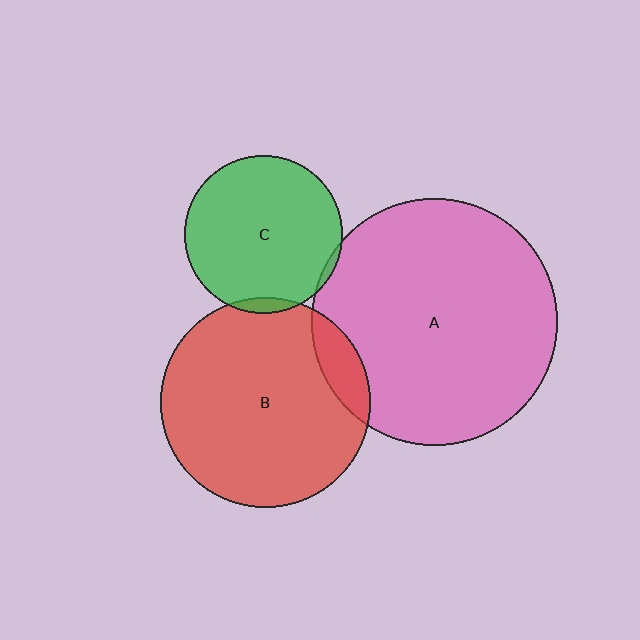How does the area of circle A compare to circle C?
Approximately 2.4 times.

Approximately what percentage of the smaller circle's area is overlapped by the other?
Approximately 5%.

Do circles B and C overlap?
Yes.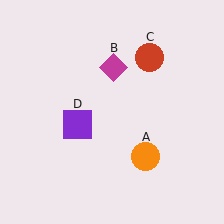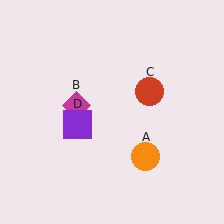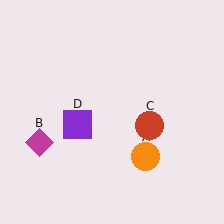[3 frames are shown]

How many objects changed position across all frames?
2 objects changed position: magenta diamond (object B), red circle (object C).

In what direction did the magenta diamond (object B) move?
The magenta diamond (object B) moved down and to the left.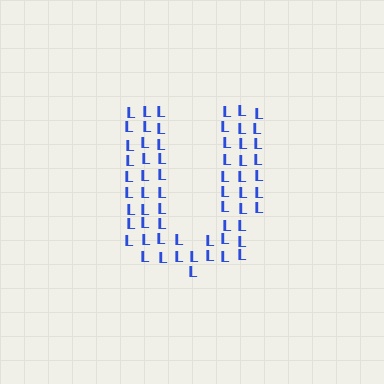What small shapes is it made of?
It is made of small letter L's.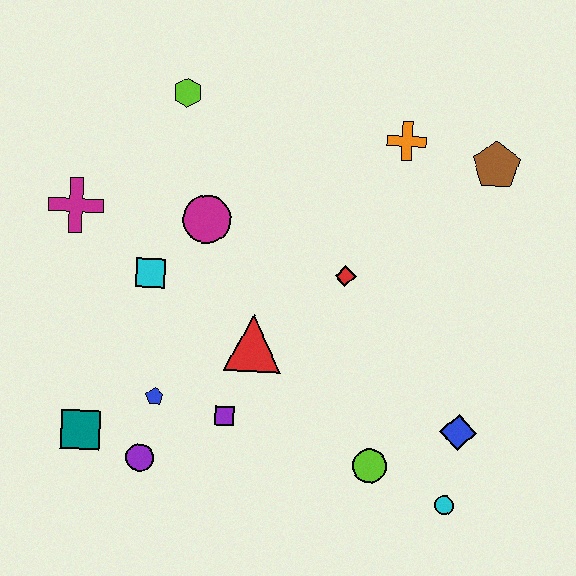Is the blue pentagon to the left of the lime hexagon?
Yes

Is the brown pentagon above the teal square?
Yes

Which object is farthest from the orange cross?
The teal square is farthest from the orange cross.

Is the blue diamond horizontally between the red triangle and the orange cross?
No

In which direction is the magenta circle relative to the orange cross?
The magenta circle is to the left of the orange cross.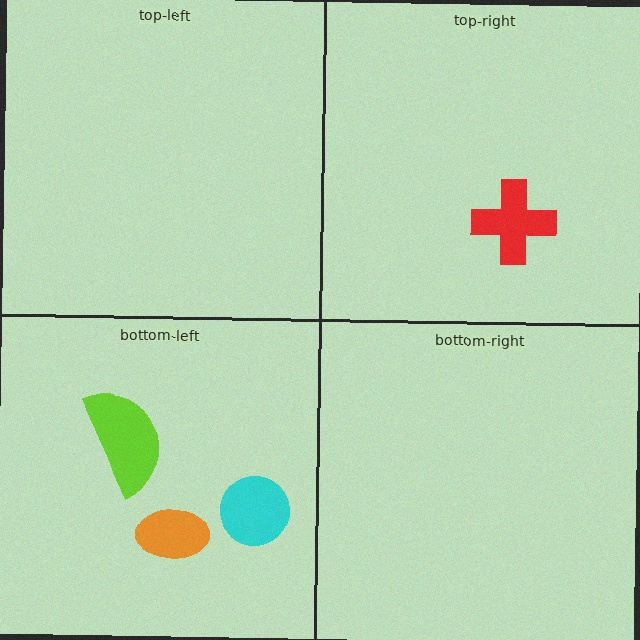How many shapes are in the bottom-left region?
3.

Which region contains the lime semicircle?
The bottom-left region.